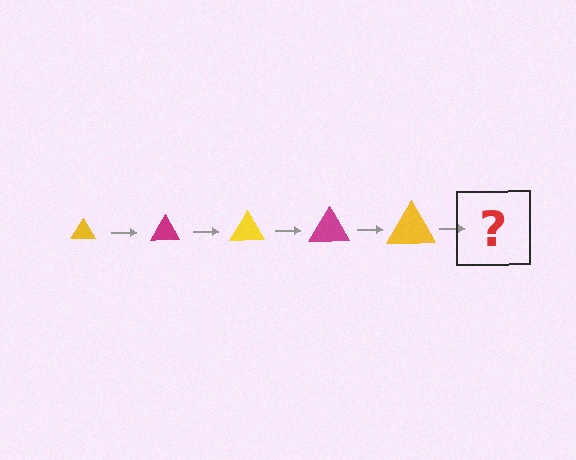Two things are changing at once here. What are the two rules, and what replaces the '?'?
The two rules are that the triangle grows larger each step and the color cycles through yellow and magenta. The '?' should be a magenta triangle, larger than the previous one.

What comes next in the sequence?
The next element should be a magenta triangle, larger than the previous one.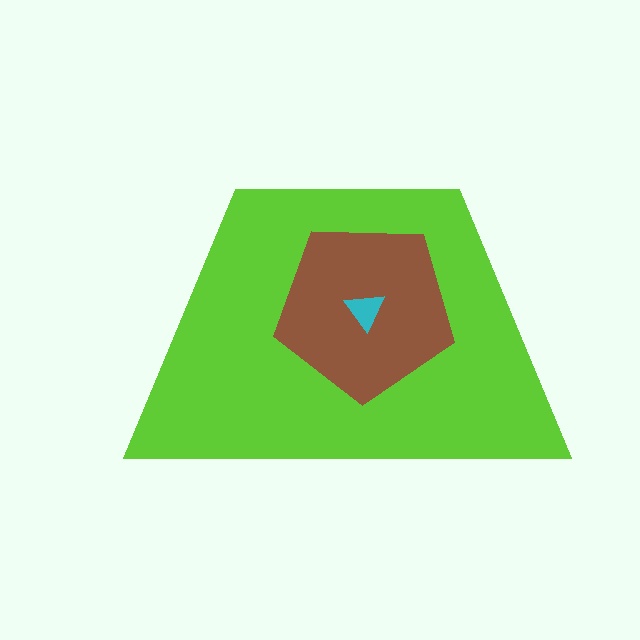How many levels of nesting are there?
3.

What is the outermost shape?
The lime trapezoid.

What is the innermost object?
The cyan triangle.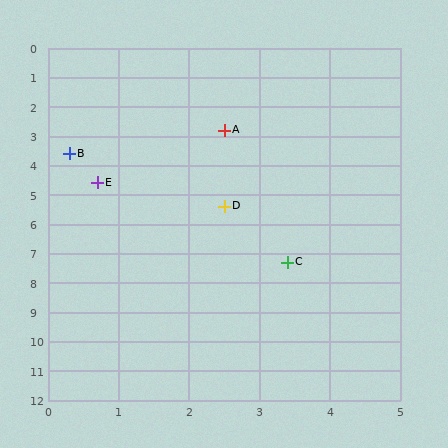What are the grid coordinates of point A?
Point A is at approximately (2.5, 2.8).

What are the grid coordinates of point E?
Point E is at approximately (0.7, 4.6).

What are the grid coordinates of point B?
Point B is at approximately (0.3, 3.6).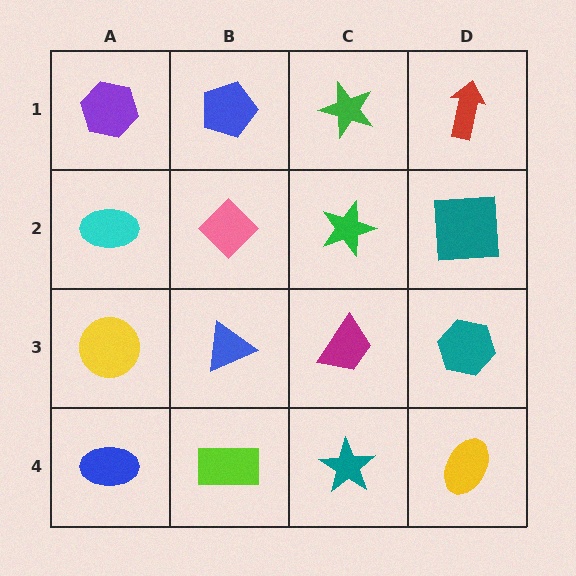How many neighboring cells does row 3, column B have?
4.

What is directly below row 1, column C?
A green star.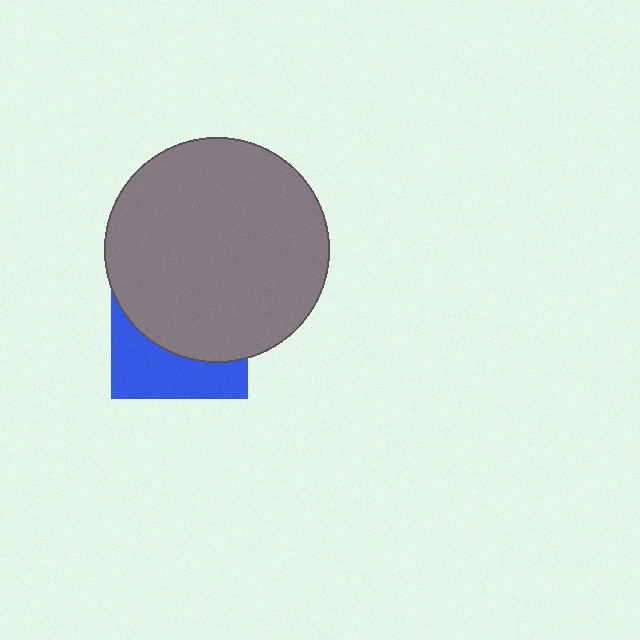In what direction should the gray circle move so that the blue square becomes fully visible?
The gray circle should move up. That is the shortest direction to clear the overlap and leave the blue square fully visible.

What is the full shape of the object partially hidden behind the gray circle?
The partially hidden object is a blue square.